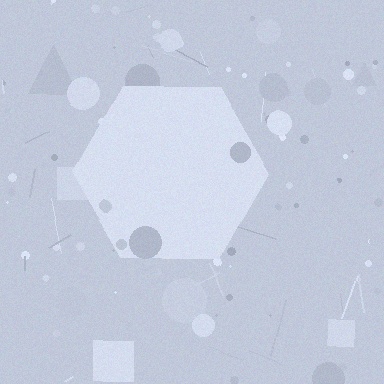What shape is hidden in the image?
A hexagon is hidden in the image.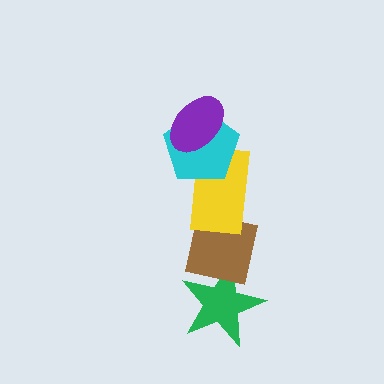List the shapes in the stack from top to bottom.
From top to bottom: the purple ellipse, the cyan pentagon, the yellow rectangle, the brown square, the green star.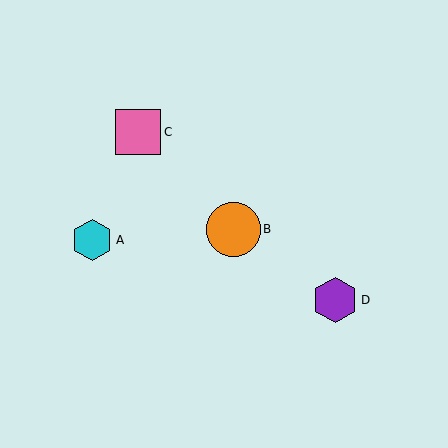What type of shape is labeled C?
Shape C is a pink square.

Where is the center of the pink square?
The center of the pink square is at (138, 132).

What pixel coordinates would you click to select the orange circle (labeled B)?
Click at (233, 229) to select the orange circle B.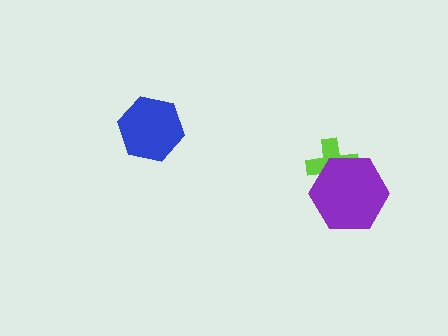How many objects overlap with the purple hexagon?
1 object overlaps with the purple hexagon.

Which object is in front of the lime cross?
The purple hexagon is in front of the lime cross.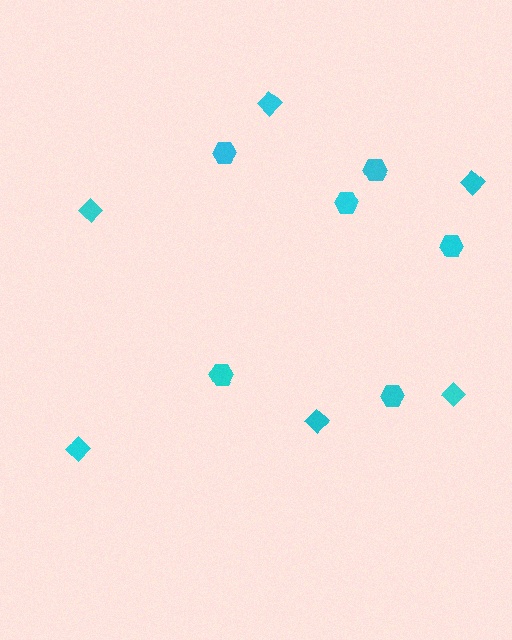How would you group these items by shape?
There are 2 groups: one group of hexagons (6) and one group of diamonds (6).